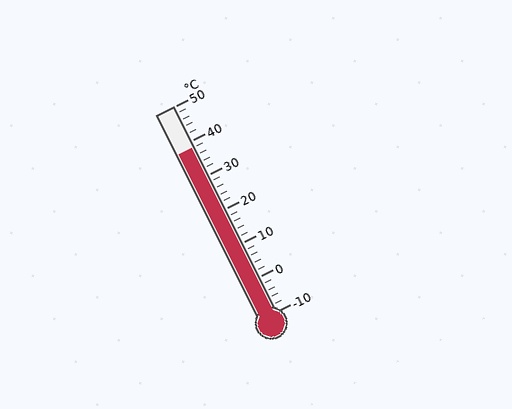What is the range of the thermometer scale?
The thermometer scale ranges from -10°C to 50°C.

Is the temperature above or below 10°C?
The temperature is above 10°C.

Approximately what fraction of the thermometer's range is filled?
The thermometer is filled to approximately 80% of its range.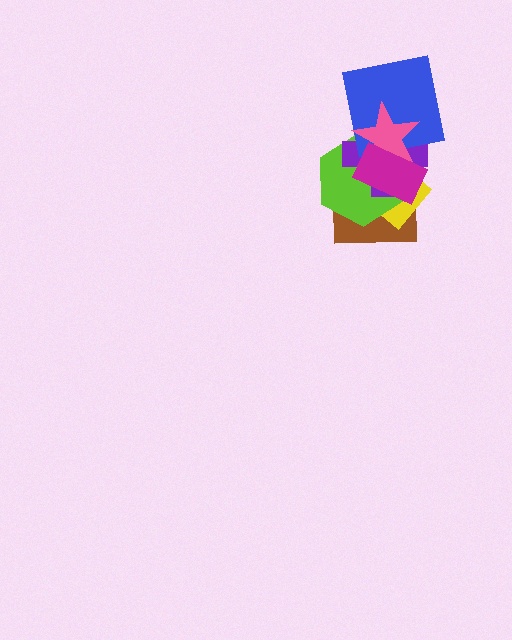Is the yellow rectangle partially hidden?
Yes, it is partially covered by another shape.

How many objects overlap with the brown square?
5 objects overlap with the brown square.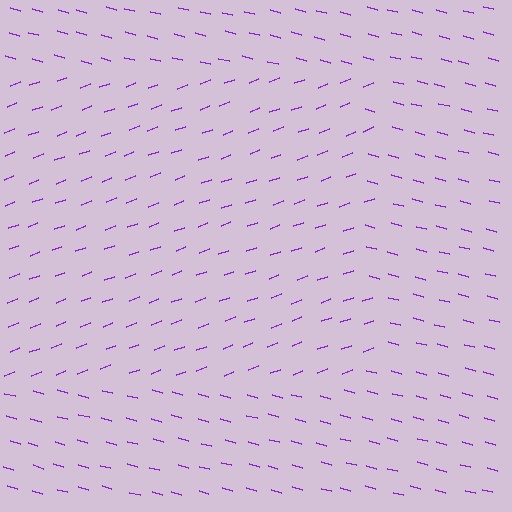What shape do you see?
I see a rectangle.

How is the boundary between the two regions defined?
The boundary is defined purely by a change in line orientation (approximately 35 degrees difference). All lines are the same color and thickness.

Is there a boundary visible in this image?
Yes, there is a texture boundary formed by a change in line orientation.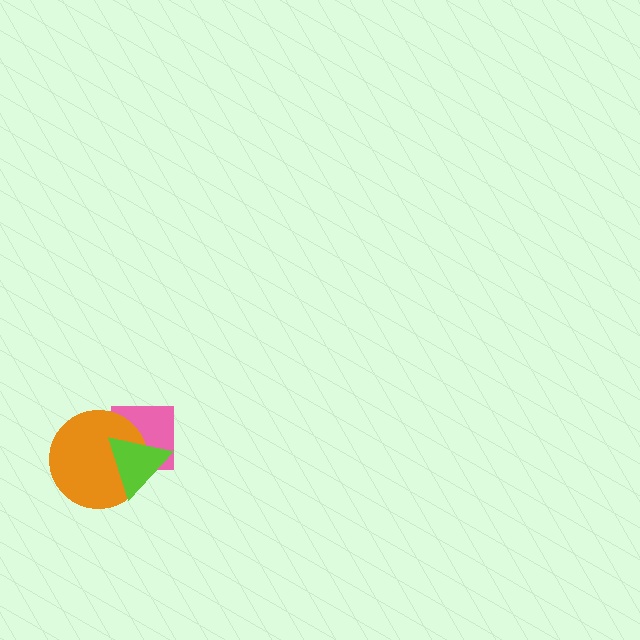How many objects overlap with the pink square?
2 objects overlap with the pink square.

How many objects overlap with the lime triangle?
2 objects overlap with the lime triangle.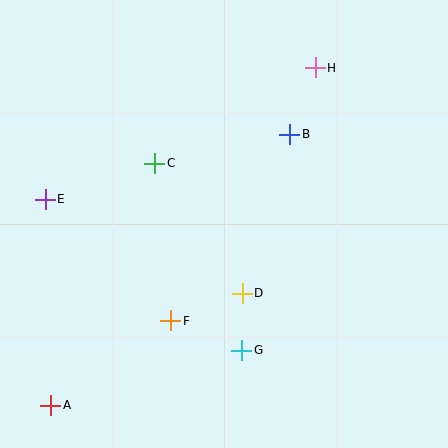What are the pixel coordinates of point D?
Point D is at (242, 293).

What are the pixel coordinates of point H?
Point H is at (315, 68).